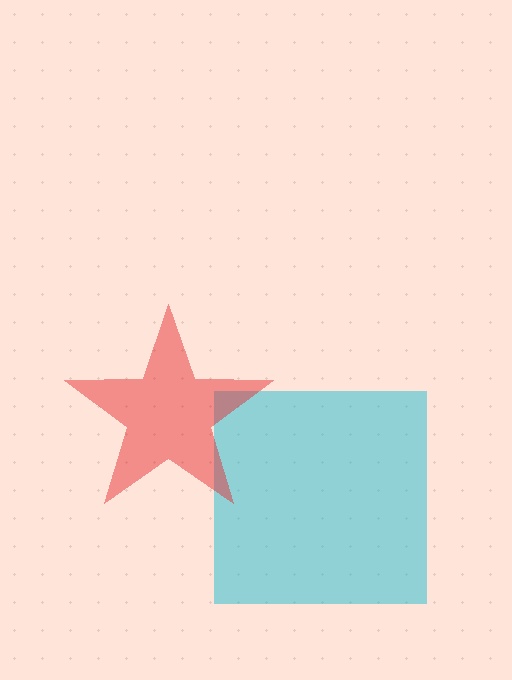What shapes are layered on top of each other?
The layered shapes are: a cyan square, a red star.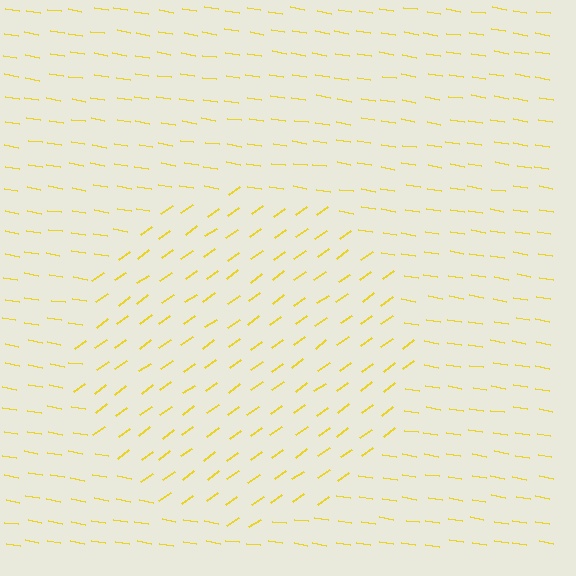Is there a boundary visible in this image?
Yes, there is a texture boundary formed by a change in line orientation.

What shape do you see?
I see a circle.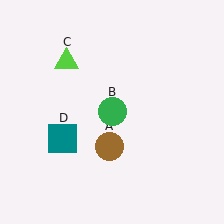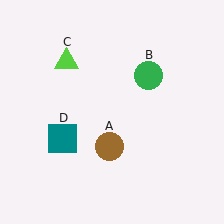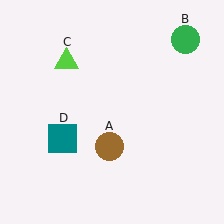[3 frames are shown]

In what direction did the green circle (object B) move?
The green circle (object B) moved up and to the right.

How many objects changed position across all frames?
1 object changed position: green circle (object B).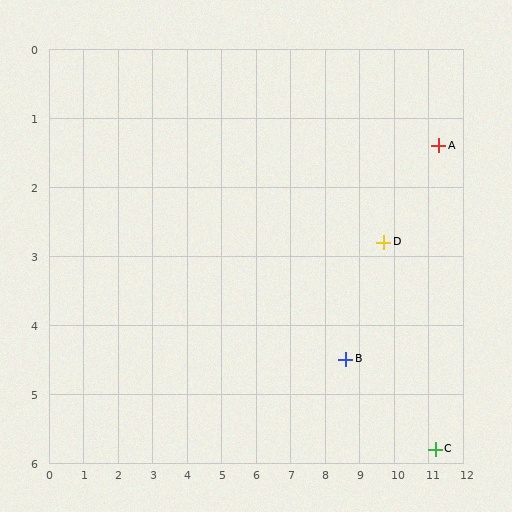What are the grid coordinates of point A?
Point A is at approximately (11.3, 1.4).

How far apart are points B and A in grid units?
Points B and A are about 4.1 grid units apart.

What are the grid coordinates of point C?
Point C is at approximately (11.2, 5.8).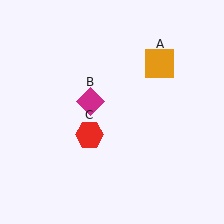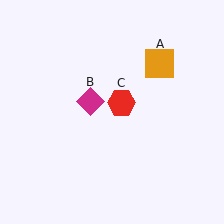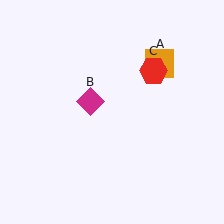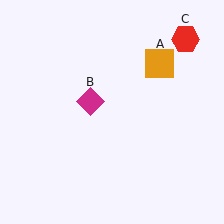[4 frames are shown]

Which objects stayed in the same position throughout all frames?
Orange square (object A) and magenta diamond (object B) remained stationary.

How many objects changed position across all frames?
1 object changed position: red hexagon (object C).